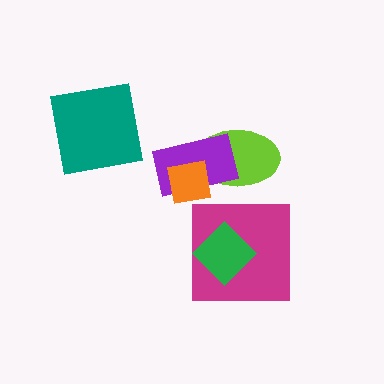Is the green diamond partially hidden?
No, no other shape covers it.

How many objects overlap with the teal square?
0 objects overlap with the teal square.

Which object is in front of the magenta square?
The green diamond is in front of the magenta square.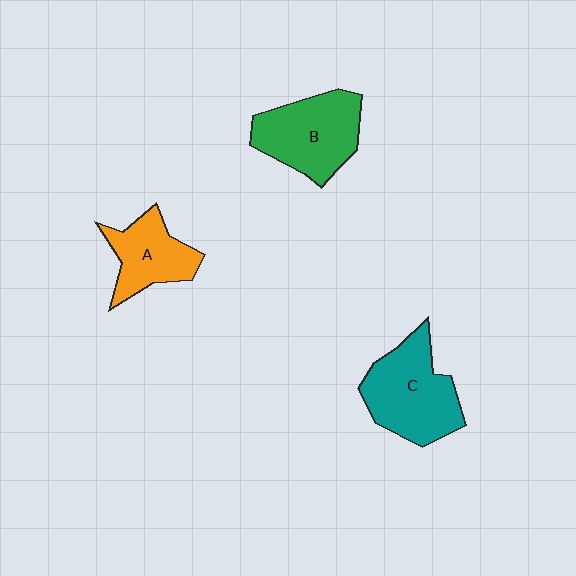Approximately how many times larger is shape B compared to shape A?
Approximately 1.4 times.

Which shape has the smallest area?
Shape A (orange).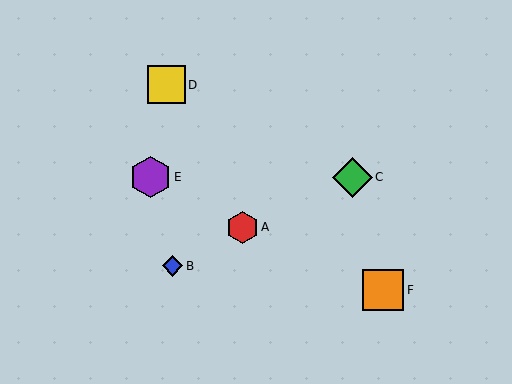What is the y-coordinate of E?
Object E is at y≈177.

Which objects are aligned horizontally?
Objects C, E are aligned horizontally.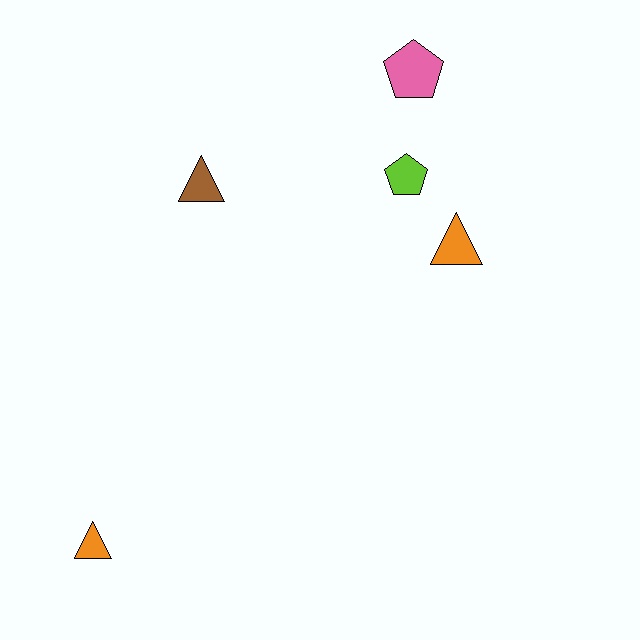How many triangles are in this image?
There are 3 triangles.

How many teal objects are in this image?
There are no teal objects.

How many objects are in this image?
There are 5 objects.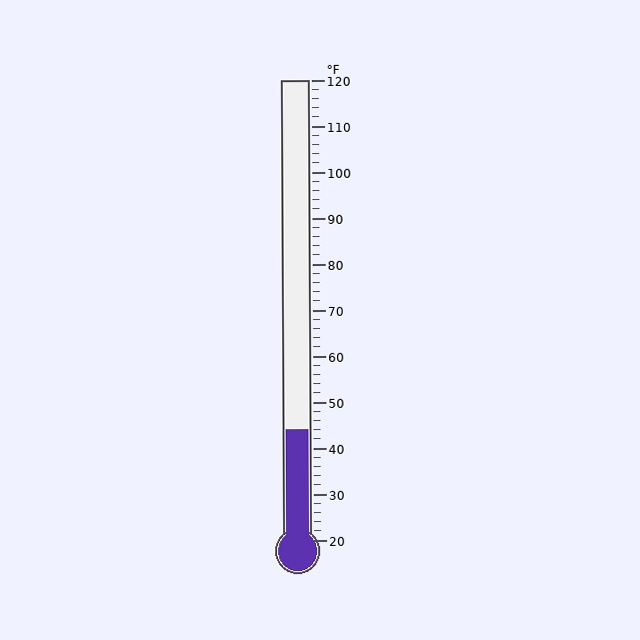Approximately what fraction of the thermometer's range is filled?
The thermometer is filled to approximately 25% of its range.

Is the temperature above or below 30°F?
The temperature is above 30°F.